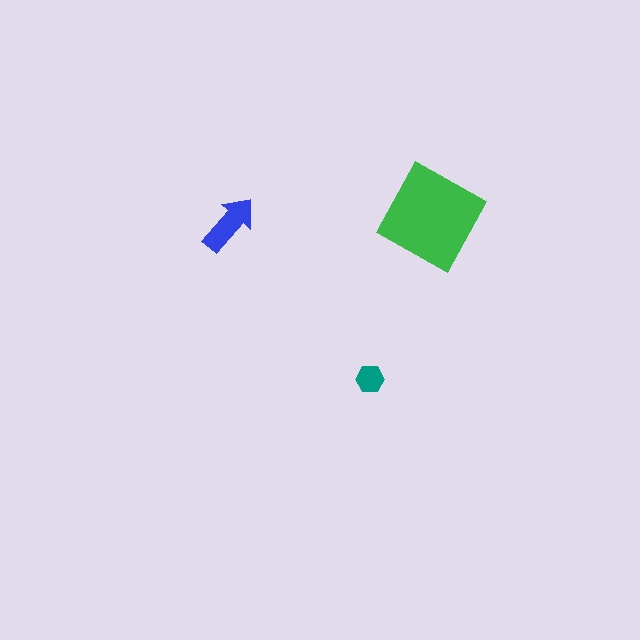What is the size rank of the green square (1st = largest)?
1st.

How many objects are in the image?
There are 3 objects in the image.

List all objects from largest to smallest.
The green square, the blue arrow, the teal hexagon.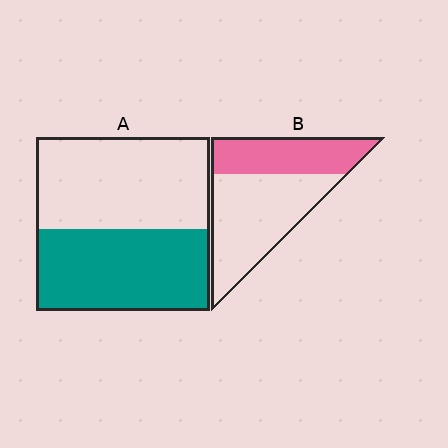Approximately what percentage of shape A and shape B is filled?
A is approximately 45% and B is approximately 40%.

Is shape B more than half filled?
No.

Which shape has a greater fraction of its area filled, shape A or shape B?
Shape A.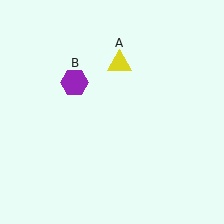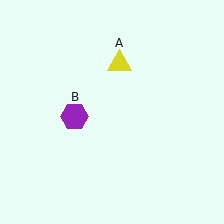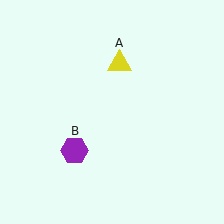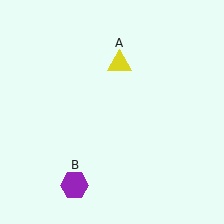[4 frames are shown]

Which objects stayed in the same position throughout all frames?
Yellow triangle (object A) remained stationary.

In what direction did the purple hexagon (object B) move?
The purple hexagon (object B) moved down.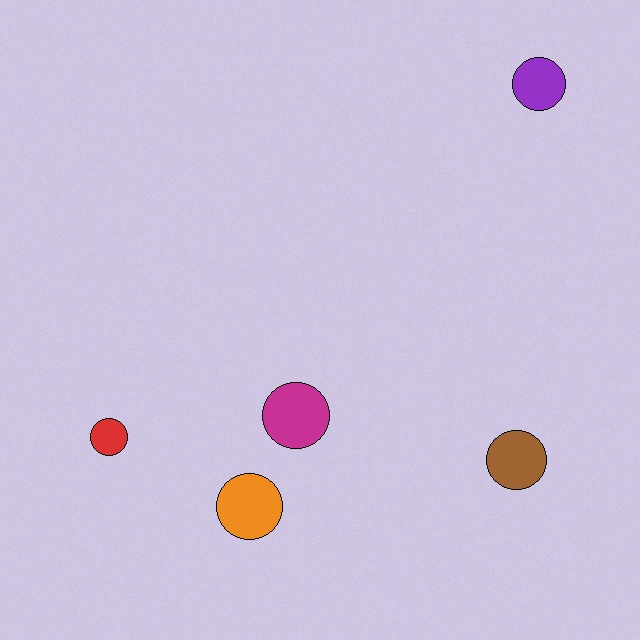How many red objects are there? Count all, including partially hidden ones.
There is 1 red object.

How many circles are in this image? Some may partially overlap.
There are 5 circles.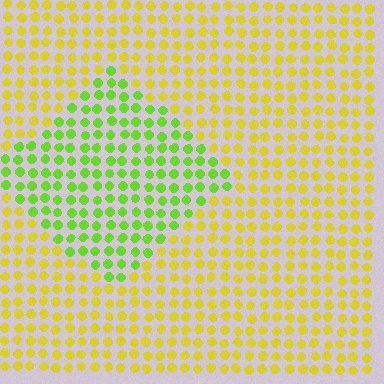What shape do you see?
I see a diamond.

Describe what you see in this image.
The image is filled with small yellow elements in a uniform arrangement. A diamond-shaped region is visible where the elements are tinted to a slightly different hue, forming a subtle color boundary.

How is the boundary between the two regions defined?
The boundary is defined purely by a slight shift in hue (about 43 degrees). Spacing, size, and orientation are identical on both sides.